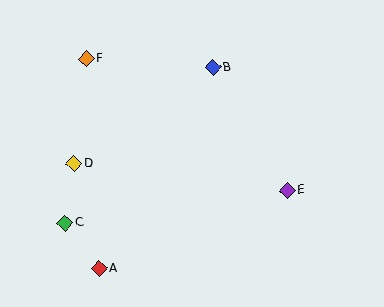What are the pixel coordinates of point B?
Point B is at (213, 68).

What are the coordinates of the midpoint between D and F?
The midpoint between D and F is at (80, 111).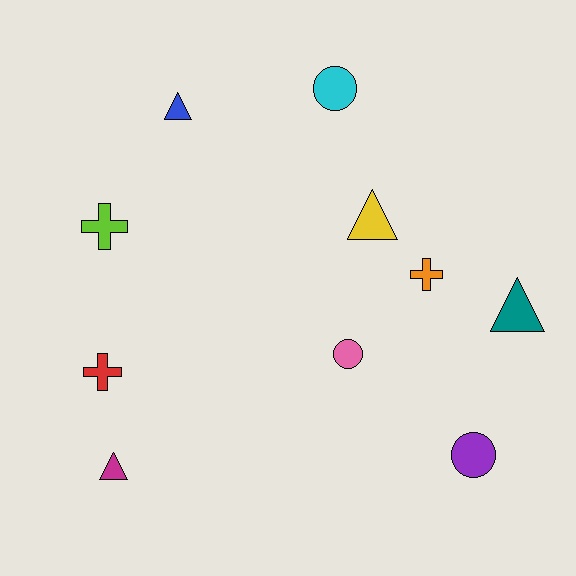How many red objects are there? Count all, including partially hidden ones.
There is 1 red object.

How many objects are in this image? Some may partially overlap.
There are 10 objects.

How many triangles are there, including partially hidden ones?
There are 4 triangles.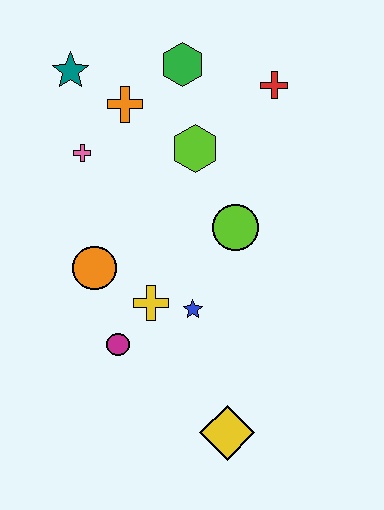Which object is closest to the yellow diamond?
The blue star is closest to the yellow diamond.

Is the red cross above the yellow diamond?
Yes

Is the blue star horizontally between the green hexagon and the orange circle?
No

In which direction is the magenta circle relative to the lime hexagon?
The magenta circle is below the lime hexagon.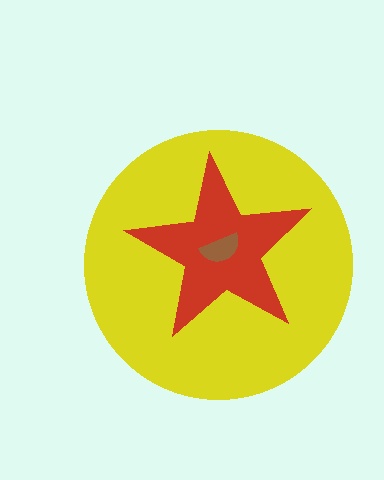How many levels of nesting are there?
3.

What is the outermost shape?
The yellow circle.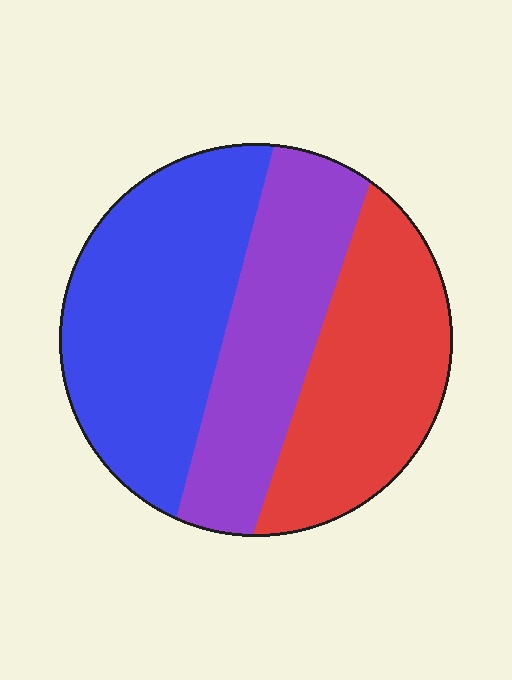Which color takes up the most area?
Blue, at roughly 40%.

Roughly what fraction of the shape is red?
Red covers roughly 30% of the shape.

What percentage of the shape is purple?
Purple takes up about one quarter (1/4) of the shape.